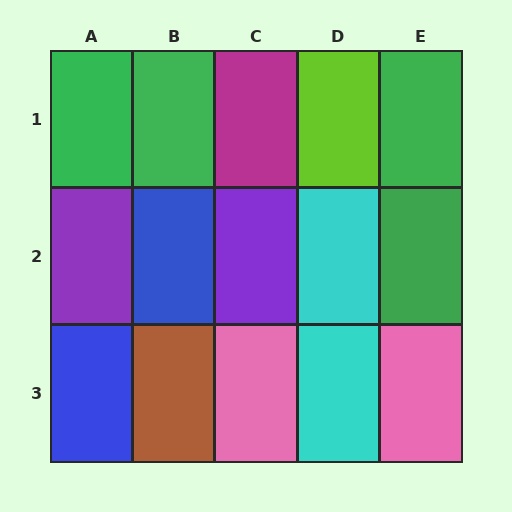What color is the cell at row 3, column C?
Pink.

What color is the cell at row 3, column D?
Cyan.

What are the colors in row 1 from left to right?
Green, green, magenta, lime, green.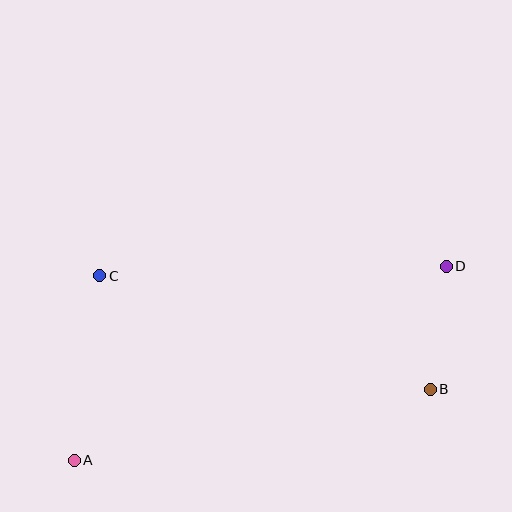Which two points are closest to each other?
Points B and D are closest to each other.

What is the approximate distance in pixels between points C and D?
The distance between C and D is approximately 347 pixels.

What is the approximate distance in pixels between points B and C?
The distance between B and C is approximately 350 pixels.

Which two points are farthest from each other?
Points A and D are farthest from each other.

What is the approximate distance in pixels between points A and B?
The distance between A and B is approximately 363 pixels.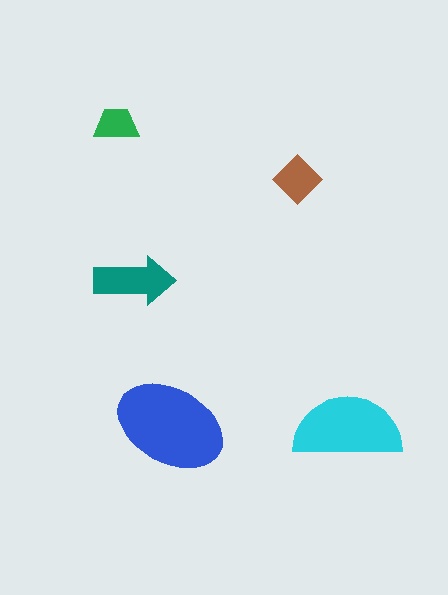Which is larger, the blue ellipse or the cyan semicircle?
The blue ellipse.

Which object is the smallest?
The green trapezoid.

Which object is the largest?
The blue ellipse.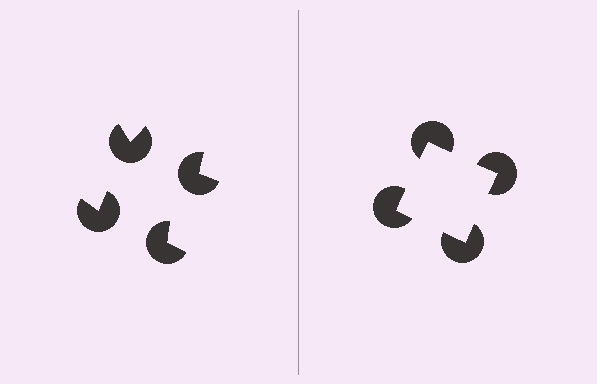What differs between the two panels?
The pac-man discs are positioned identically on both sides; only the wedge orientations differ. On the right they align to a square; on the left they are misaligned.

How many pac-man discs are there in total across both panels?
8 — 4 on each side.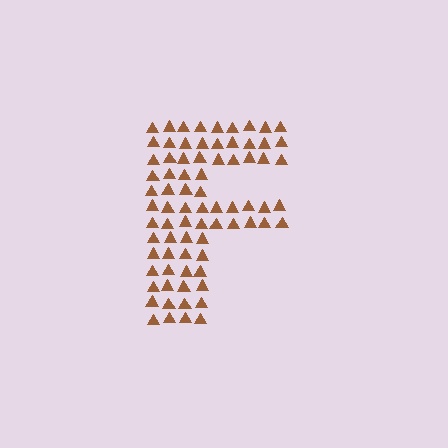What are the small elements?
The small elements are triangles.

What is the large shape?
The large shape is the letter F.